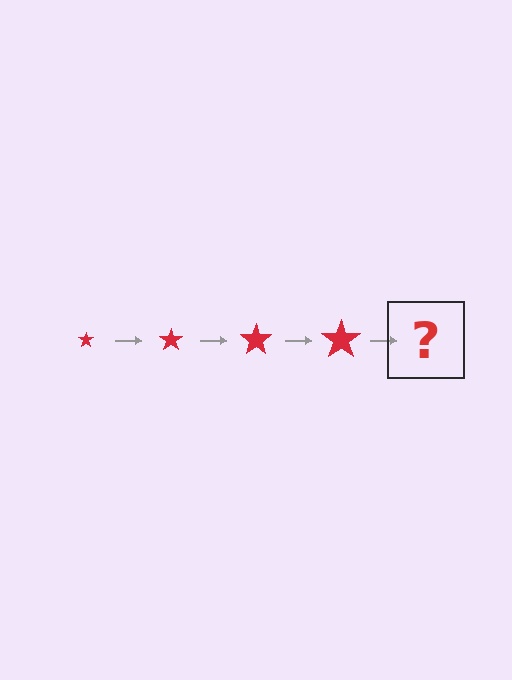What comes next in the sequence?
The next element should be a red star, larger than the previous one.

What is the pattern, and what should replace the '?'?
The pattern is that the star gets progressively larger each step. The '?' should be a red star, larger than the previous one.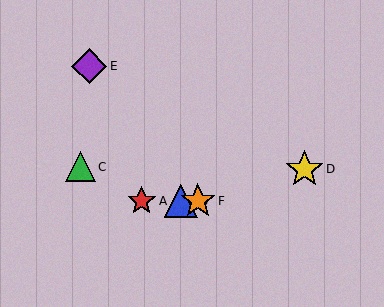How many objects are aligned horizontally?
3 objects (A, B, F) are aligned horizontally.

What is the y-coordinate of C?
Object C is at y≈167.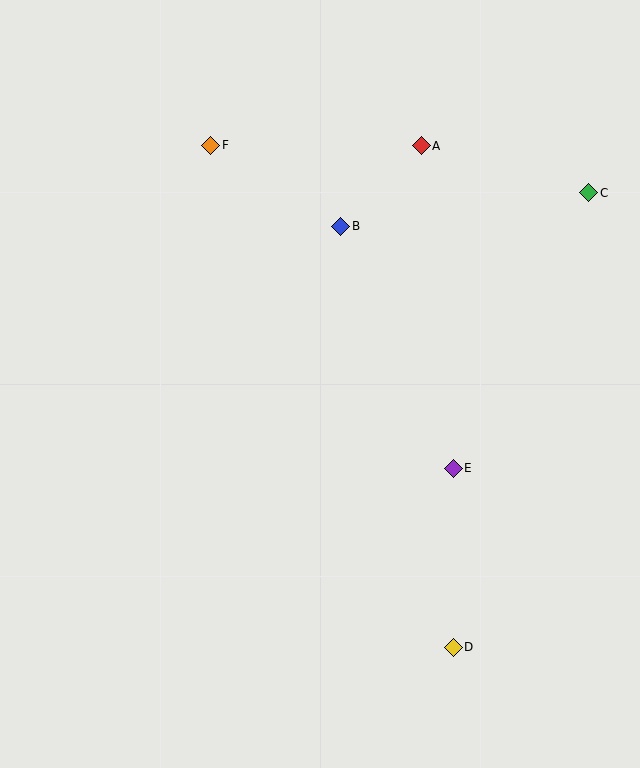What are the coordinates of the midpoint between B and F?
The midpoint between B and F is at (276, 186).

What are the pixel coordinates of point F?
Point F is at (211, 145).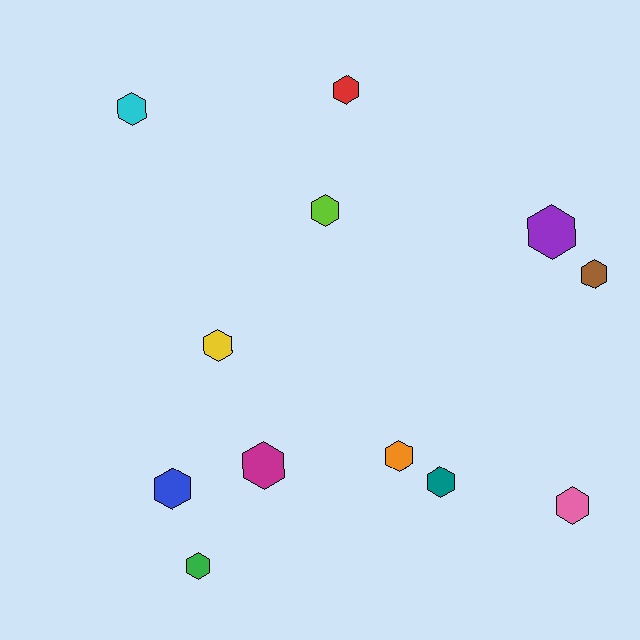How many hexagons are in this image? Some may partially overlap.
There are 12 hexagons.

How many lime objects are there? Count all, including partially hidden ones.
There is 1 lime object.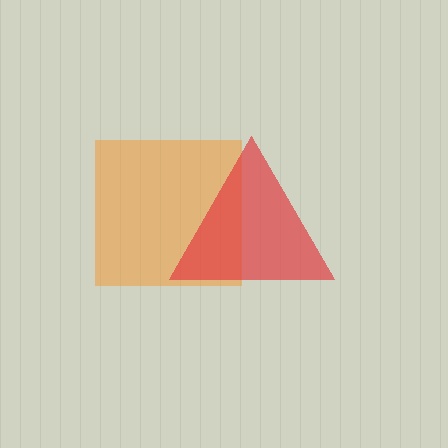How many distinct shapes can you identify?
There are 2 distinct shapes: an orange square, a red triangle.